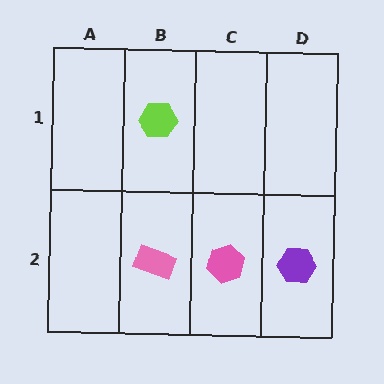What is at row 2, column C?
A pink hexagon.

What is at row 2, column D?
A purple hexagon.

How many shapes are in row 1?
1 shape.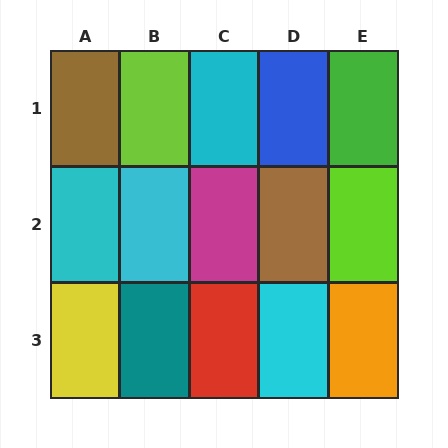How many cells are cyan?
4 cells are cyan.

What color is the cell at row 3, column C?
Red.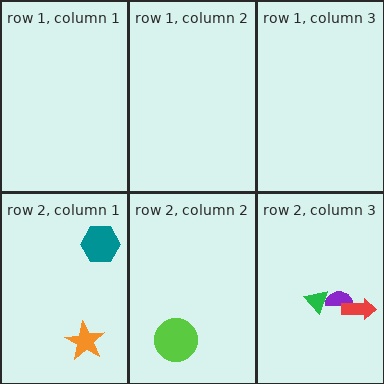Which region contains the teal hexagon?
The row 2, column 1 region.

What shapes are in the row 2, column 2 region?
The lime circle.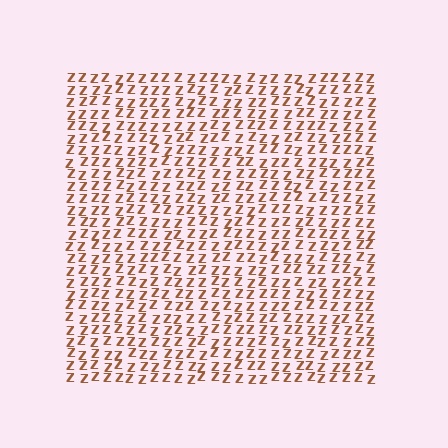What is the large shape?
The large shape is a square.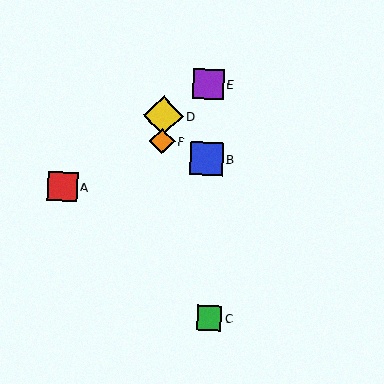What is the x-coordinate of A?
Object A is at x≈63.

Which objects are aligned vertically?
Objects D, F are aligned vertically.